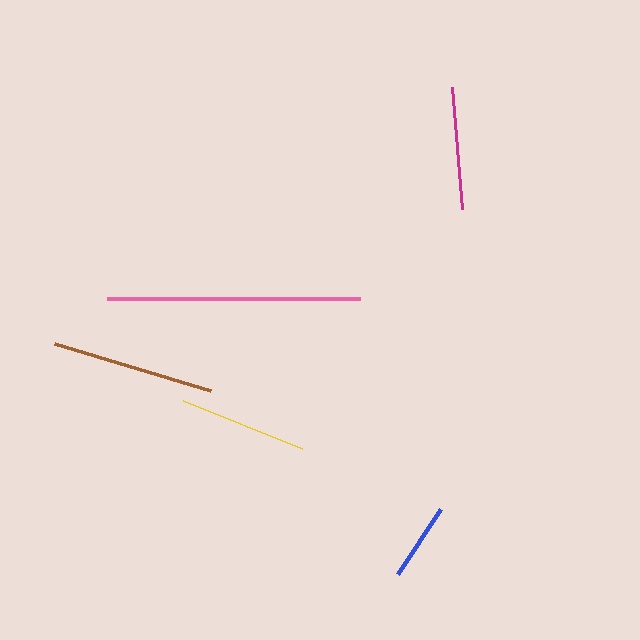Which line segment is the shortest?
The blue line is the shortest at approximately 77 pixels.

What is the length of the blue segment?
The blue segment is approximately 77 pixels long.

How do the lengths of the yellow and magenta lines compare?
The yellow and magenta lines are approximately the same length.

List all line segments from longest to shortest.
From longest to shortest: pink, brown, yellow, magenta, blue.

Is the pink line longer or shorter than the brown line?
The pink line is longer than the brown line.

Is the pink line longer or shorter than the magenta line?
The pink line is longer than the magenta line.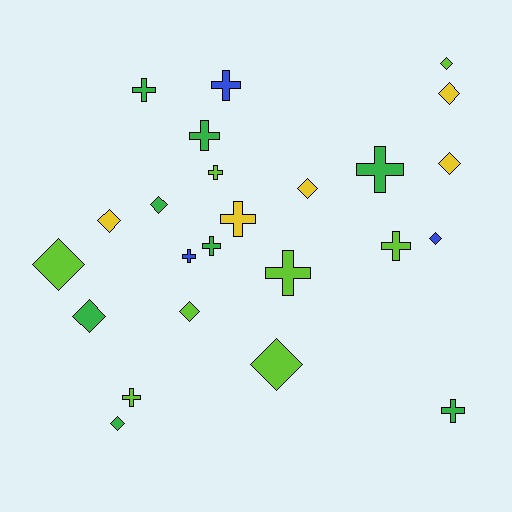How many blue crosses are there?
There are 2 blue crosses.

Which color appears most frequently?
Green, with 8 objects.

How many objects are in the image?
There are 24 objects.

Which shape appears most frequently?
Cross, with 12 objects.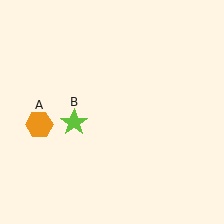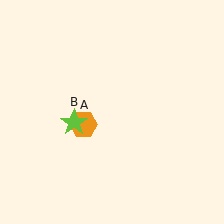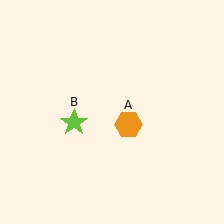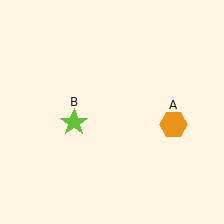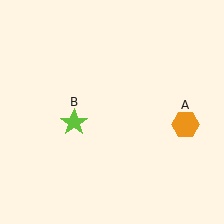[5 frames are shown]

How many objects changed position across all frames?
1 object changed position: orange hexagon (object A).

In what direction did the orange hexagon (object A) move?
The orange hexagon (object A) moved right.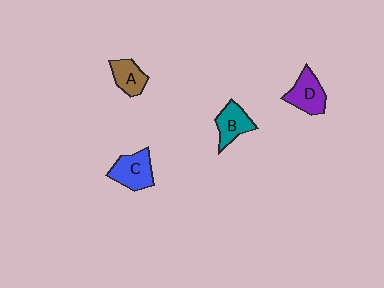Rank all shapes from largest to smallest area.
From largest to smallest: C (blue), D (purple), B (teal), A (brown).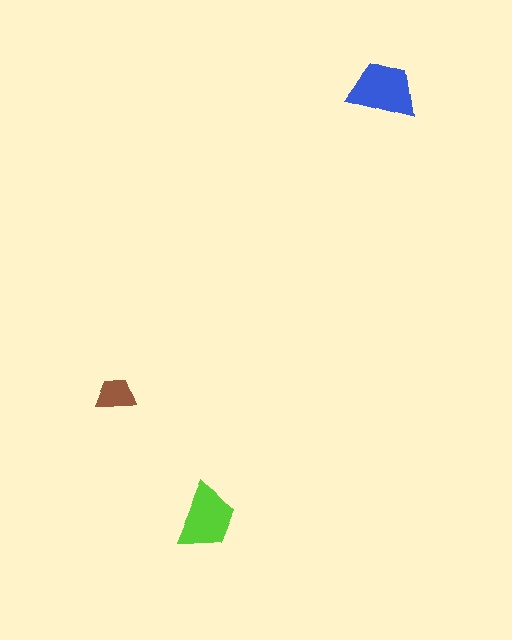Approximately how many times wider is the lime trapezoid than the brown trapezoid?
About 1.5 times wider.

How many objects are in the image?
There are 3 objects in the image.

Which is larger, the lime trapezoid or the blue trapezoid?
The blue one.